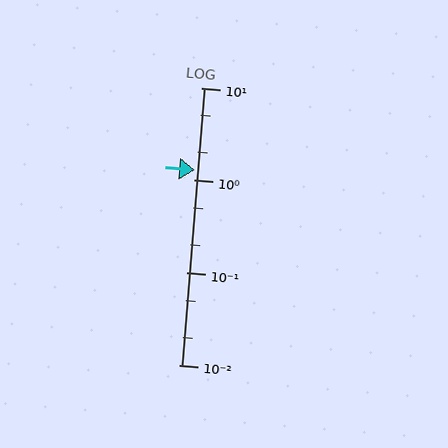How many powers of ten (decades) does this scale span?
The scale spans 3 decades, from 0.01 to 10.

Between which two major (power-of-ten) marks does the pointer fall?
The pointer is between 1 and 10.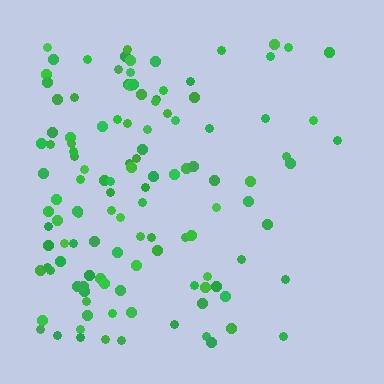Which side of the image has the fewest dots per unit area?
The right.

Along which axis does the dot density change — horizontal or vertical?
Horizontal.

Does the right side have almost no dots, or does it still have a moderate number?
Still a moderate number, just noticeably fewer than the left.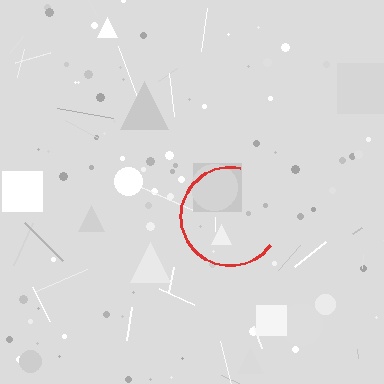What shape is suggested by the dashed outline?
The dashed outline suggests a circle.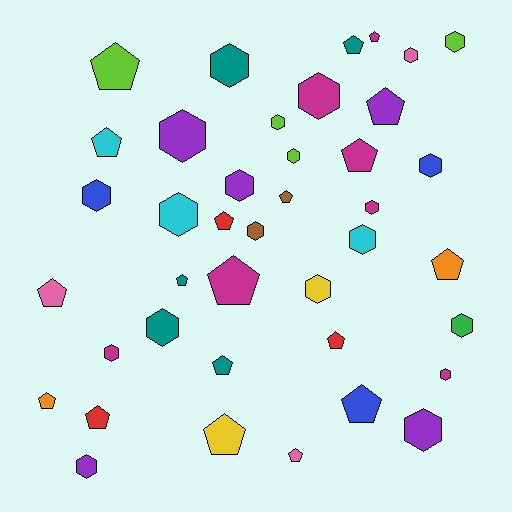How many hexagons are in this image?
There are 21 hexagons.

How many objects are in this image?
There are 40 objects.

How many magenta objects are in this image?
There are 7 magenta objects.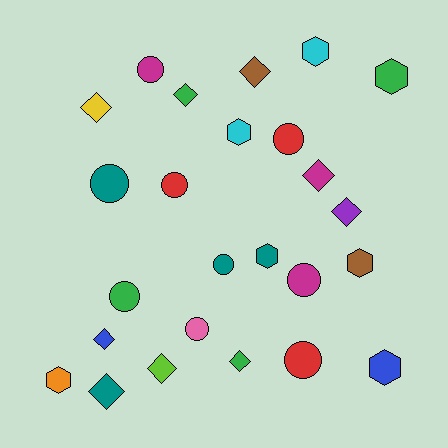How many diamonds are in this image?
There are 9 diamonds.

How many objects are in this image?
There are 25 objects.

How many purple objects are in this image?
There is 1 purple object.